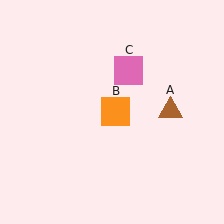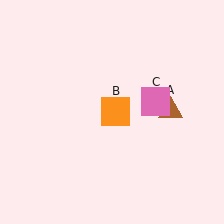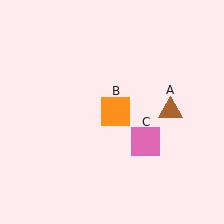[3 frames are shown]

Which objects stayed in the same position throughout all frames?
Brown triangle (object A) and orange square (object B) remained stationary.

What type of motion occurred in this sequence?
The pink square (object C) rotated clockwise around the center of the scene.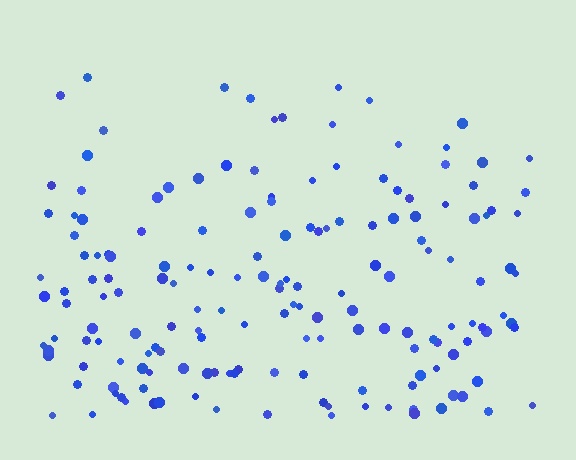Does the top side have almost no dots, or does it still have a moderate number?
Still a moderate number, just noticeably fewer than the bottom.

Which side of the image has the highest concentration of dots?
The bottom.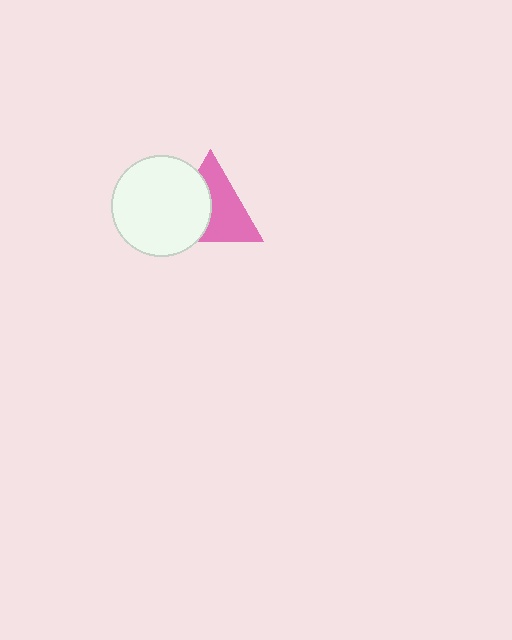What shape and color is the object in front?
The object in front is a white circle.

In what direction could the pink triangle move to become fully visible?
The pink triangle could move right. That would shift it out from behind the white circle entirely.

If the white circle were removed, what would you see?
You would see the complete pink triangle.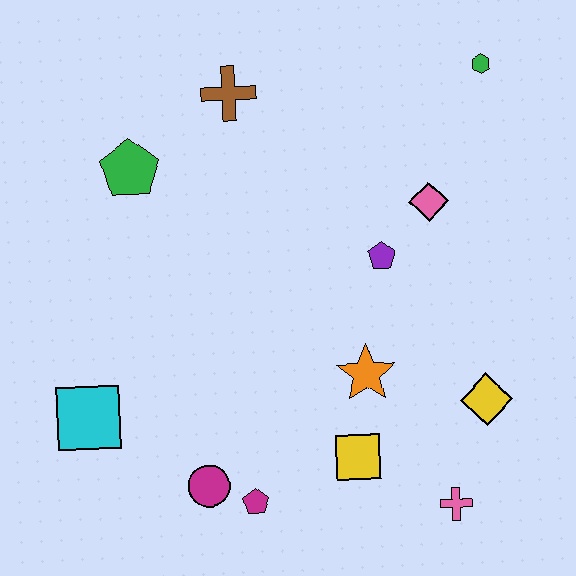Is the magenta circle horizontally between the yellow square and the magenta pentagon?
No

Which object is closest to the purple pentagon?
The pink diamond is closest to the purple pentagon.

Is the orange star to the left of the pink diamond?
Yes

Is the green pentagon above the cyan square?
Yes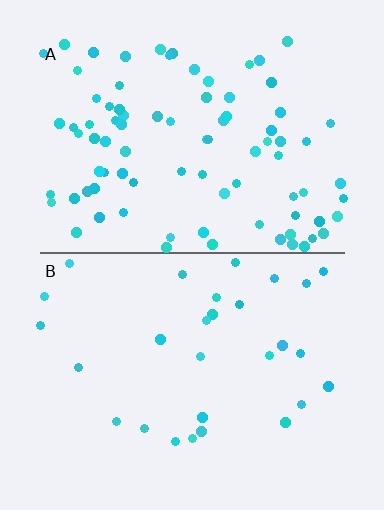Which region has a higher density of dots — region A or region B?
A (the top).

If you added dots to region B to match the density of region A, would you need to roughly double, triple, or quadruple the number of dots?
Approximately triple.